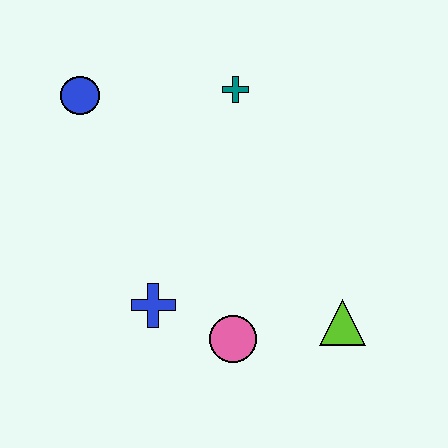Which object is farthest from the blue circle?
The lime triangle is farthest from the blue circle.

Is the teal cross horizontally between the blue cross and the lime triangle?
Yes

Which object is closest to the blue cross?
The pink circle is closest to the blue cross.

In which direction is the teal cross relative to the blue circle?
The teal cross is to the right of the blue circle.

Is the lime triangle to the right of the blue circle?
Yes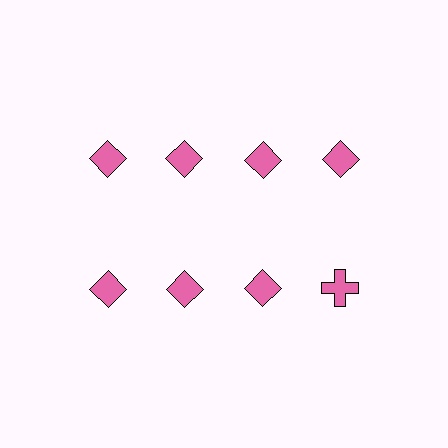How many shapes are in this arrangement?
There are 8 shapes arranged in a grid pattern.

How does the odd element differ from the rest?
It has a different shape: cross instead of diamond.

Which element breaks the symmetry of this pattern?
The pink cross in the second row, second from right column breaks the symmetry. All other shapes are pink diamonds.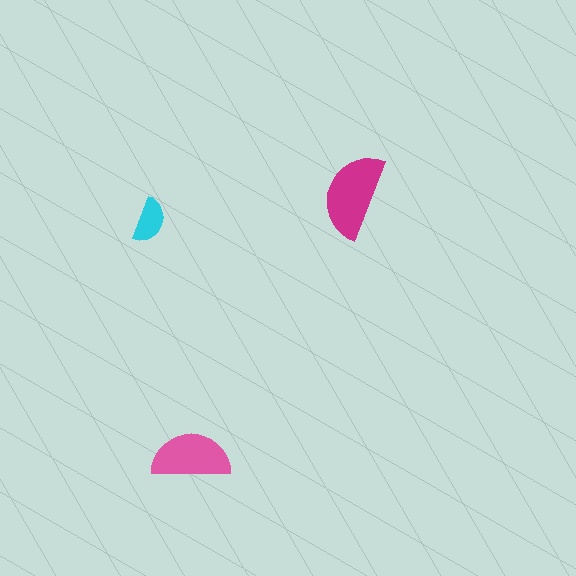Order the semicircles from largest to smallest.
the magenta one, the pink one, the cyan one.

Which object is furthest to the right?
The magenta semicircle is rightmost.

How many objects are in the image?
There are 3 objects in the image.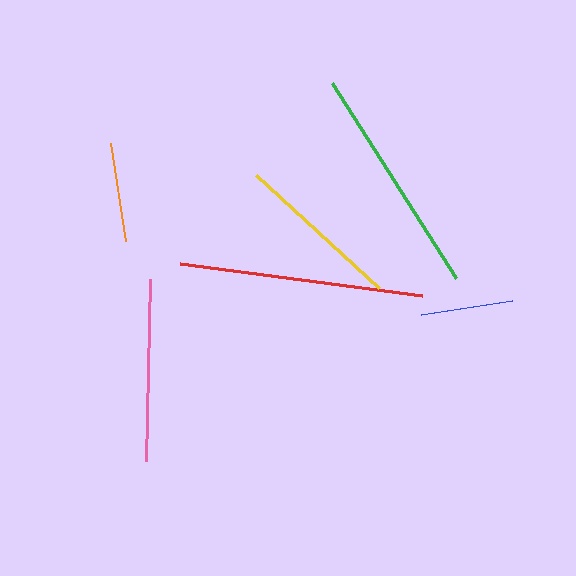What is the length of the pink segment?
The pink segment is approximately 182 pixels long.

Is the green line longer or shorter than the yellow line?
The green line is longer than the yellow line.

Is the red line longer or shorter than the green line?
The red line is longer than the green line.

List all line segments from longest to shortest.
From longest to shortest: red, green, pink, yellow, orange, blue.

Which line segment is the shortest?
The blue line is the shortest at approximately 93 pixels.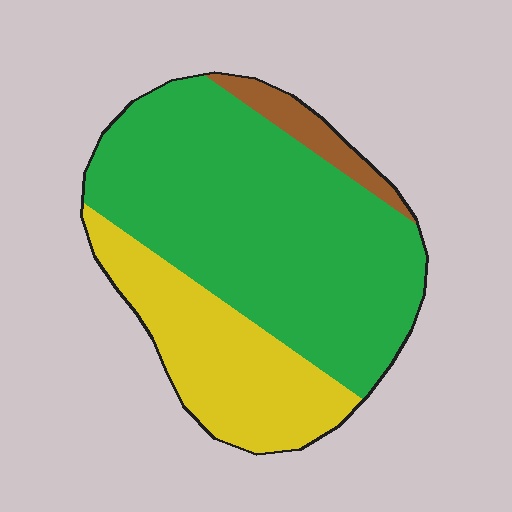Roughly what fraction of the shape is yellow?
Yellow takes up about one quarter (1/4) of the shape.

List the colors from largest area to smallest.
From largest to smallest: green, yellow, brown.